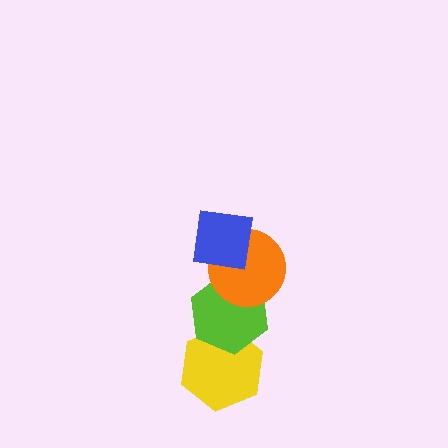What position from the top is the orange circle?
The orange circle is 2nd from the top.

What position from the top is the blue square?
The blue square is 1st from the top.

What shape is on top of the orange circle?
The blue square is on top of the orange circle.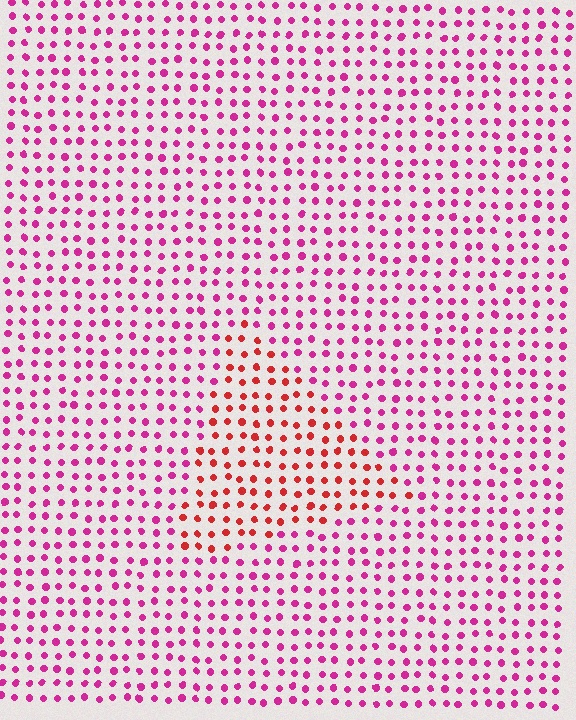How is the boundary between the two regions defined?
The boundary is defined purely by a slight shift in hue (about 38 degrees). Spacing, size, and orientation are identical on both sides.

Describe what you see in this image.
The image is filled with small magenta elements in a uniform arrangement. A triangle-shaped region is visible where the elements are tinted to a slightly different hue, forming a subtle color boundary.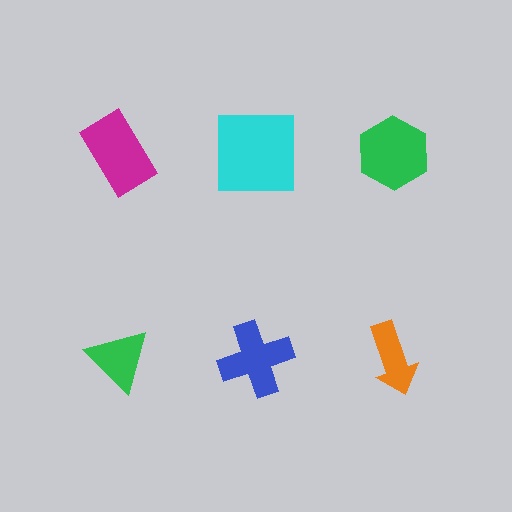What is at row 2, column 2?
A blue cross.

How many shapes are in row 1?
3 shapes.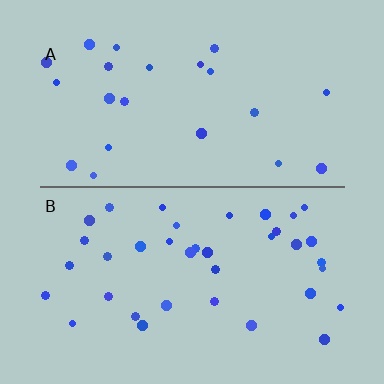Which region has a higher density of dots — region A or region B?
B (the bottom).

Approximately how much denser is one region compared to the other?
Approximately 1.7× — region B over region A.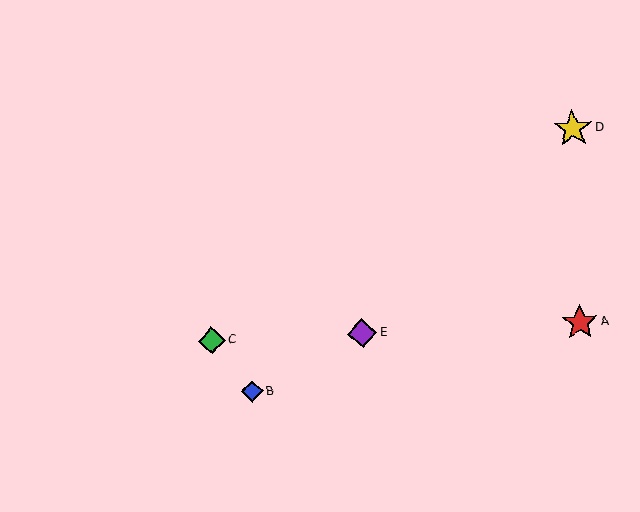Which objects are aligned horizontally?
Objects A, C, E are aligned horizontally.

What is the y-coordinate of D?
Object D is at y≈129.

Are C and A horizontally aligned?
Yes, both are at y≈341.